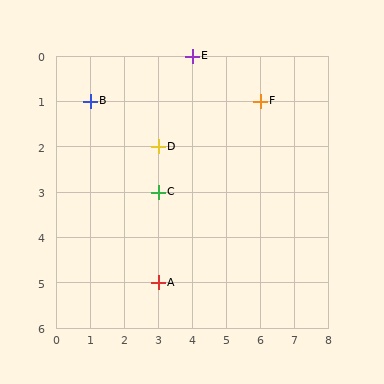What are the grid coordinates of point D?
Point D is at grid coordinates (3, 2).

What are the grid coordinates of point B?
Point B is at grid coordinates (1, 1).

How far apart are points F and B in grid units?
Points F and B are 5 columns apart.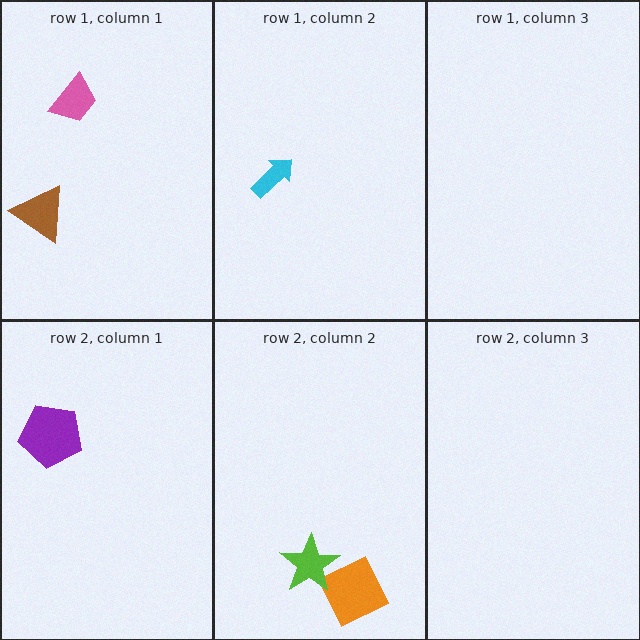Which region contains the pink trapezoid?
The row 1, column 1 region.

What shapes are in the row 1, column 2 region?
The cyan arrow.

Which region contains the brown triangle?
The row 1, column 1 region.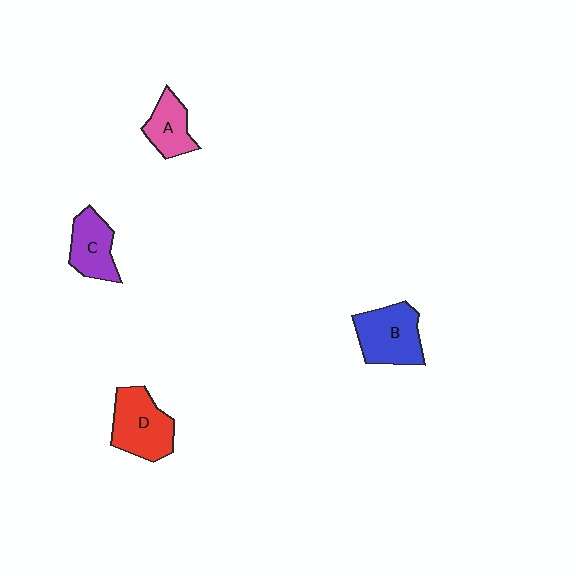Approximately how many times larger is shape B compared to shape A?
Approximately 1.5 times.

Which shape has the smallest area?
Shape A (pink).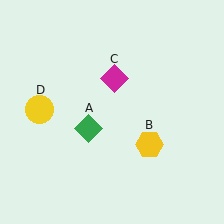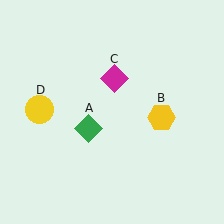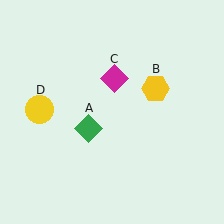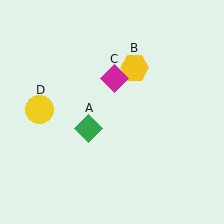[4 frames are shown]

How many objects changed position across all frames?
1 object changed position: yellow hexagon (object B).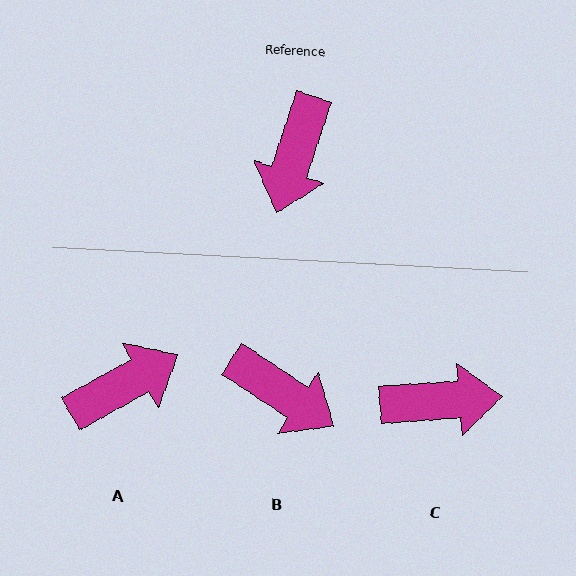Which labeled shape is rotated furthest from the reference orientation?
A, about 137 degrees away.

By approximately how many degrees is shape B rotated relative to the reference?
Approximately 74 degrees counter-clockwise.